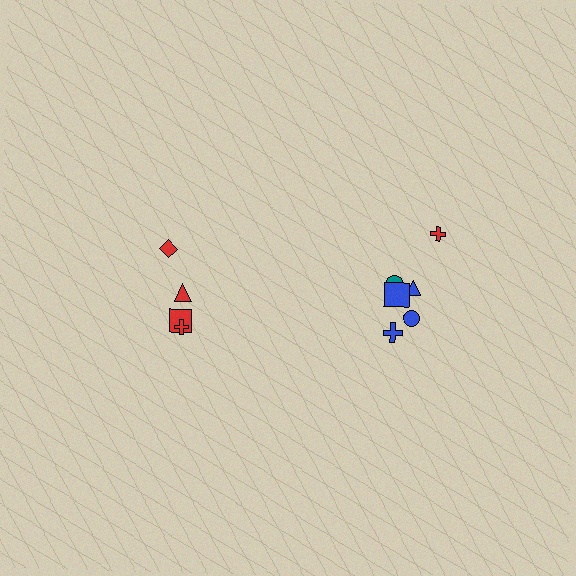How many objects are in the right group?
There are 6 objects.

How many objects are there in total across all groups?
There are 10 objects.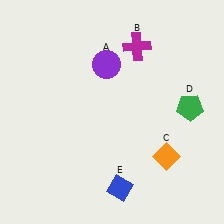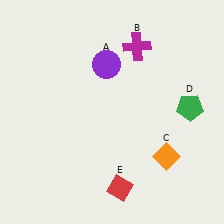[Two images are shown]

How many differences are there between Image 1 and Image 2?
There is 1 difference between the two images.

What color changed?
The diamond (E) changed from blue in Image 1 to red in Image 2.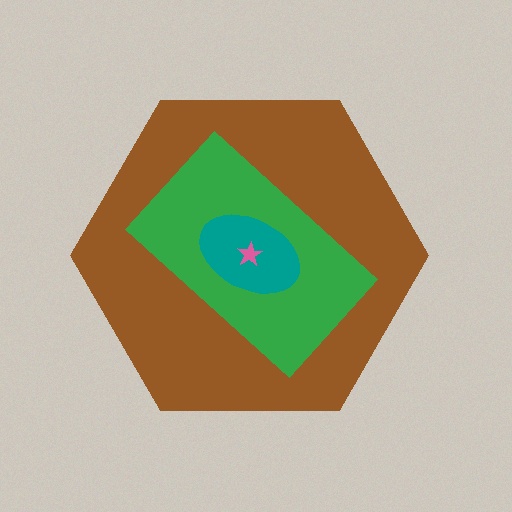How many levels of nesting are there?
4.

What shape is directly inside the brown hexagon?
The green rectangle.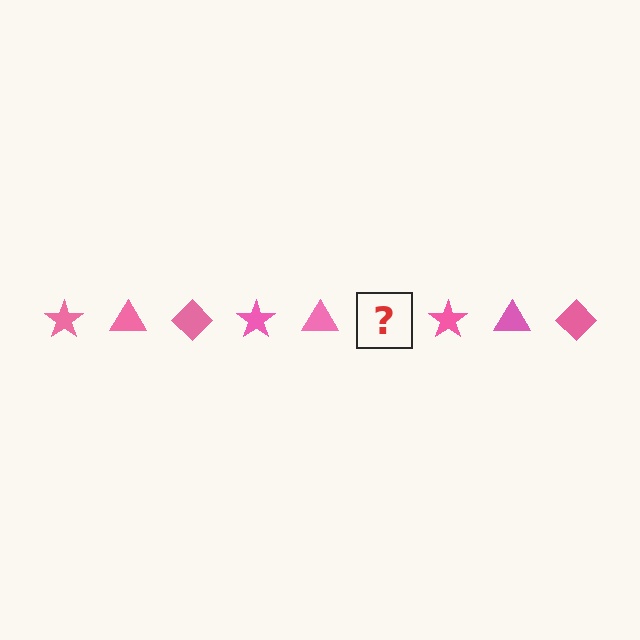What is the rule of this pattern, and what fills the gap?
The rule is that the pattern cycles through star, triangle, diamond shapes in pink. The gap should be filled with a pink diamond.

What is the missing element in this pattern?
The missing element is a pink diamond.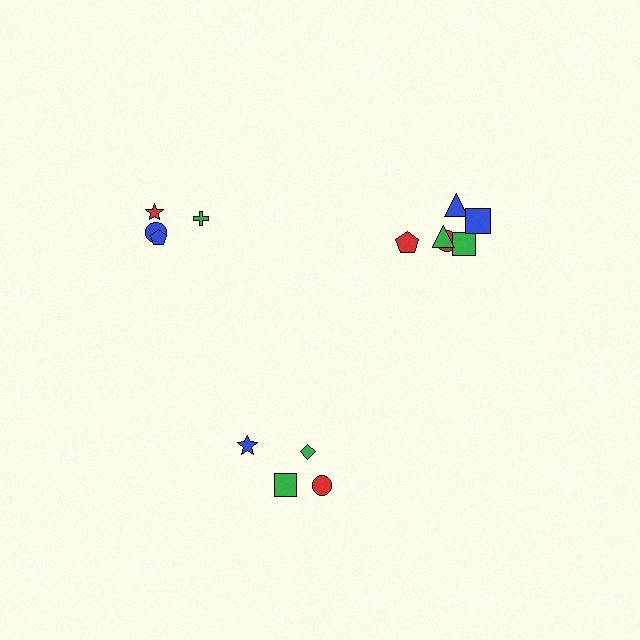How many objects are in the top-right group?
There are 6 objects.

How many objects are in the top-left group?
There are 4 objects.